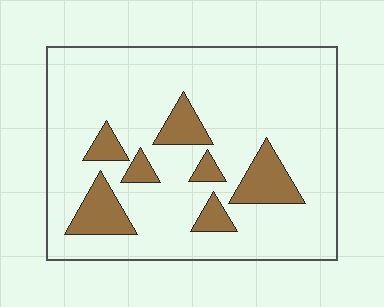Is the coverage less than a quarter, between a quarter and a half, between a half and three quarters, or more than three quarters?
Less than a quarter.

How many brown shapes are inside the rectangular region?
7.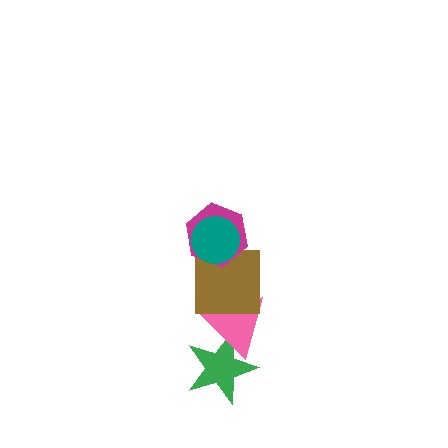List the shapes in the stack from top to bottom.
From top to bottom: the teal circle, the magenta hexagon, the brown square, the pink triangle, the green star.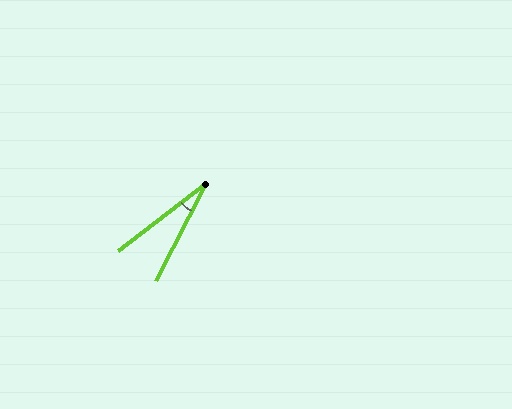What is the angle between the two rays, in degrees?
Approximately 25 degrees.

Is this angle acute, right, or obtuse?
It is acute.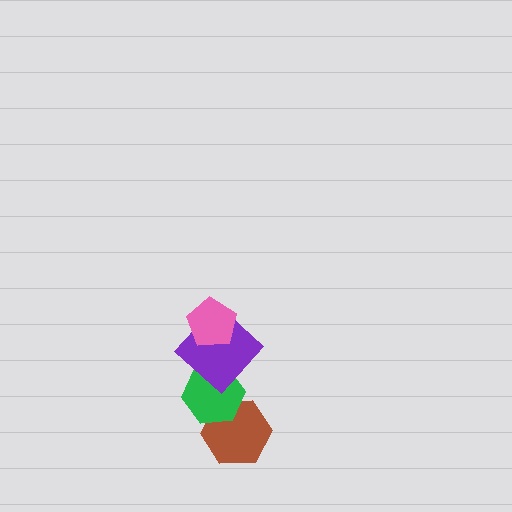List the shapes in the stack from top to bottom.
From top to bottom: the pink pentagon, the purple diamond, the green hexagon, the brown hexagon.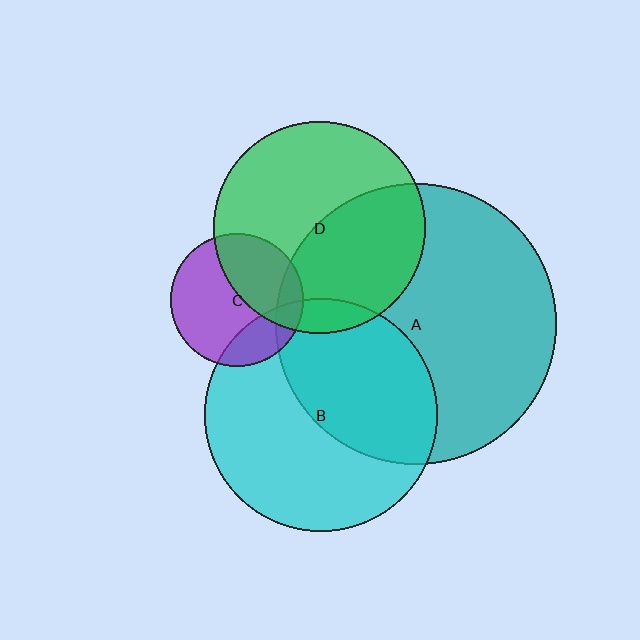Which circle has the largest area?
Circle A (teal).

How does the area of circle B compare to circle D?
Approximately 1.2 times.